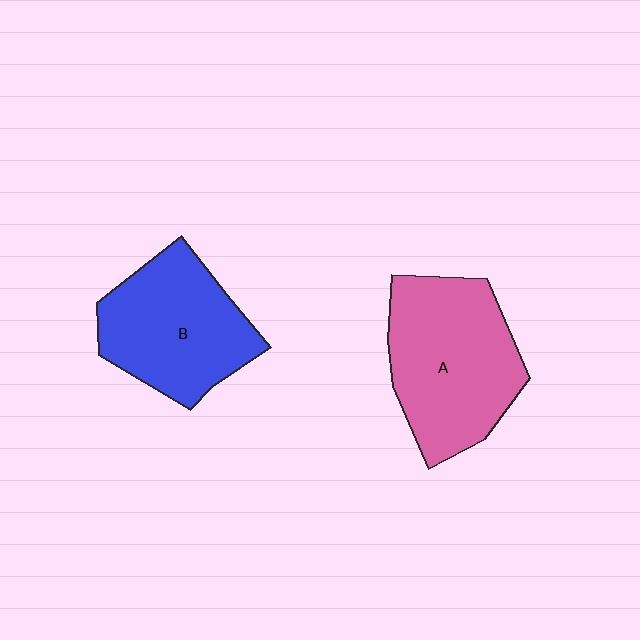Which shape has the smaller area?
Shape B (blue).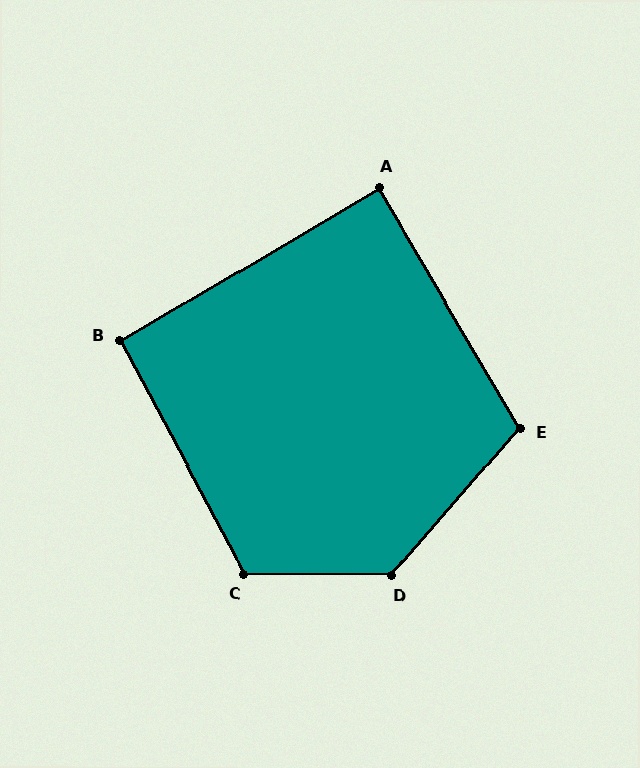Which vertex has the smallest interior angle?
A, at approximately 90 degrees.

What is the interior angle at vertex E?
Approximately 109 degrees (obtuse).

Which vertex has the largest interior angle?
D, at approximately 130 degrees.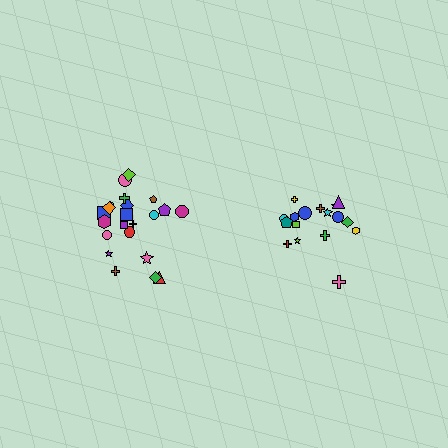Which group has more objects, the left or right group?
The left group.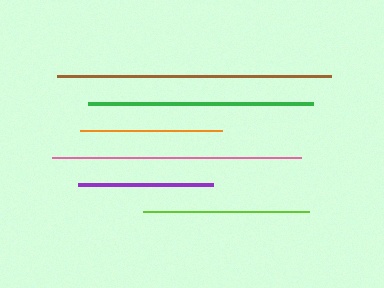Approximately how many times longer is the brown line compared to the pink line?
The brown line is approximately 1.1 times the length of the pink line.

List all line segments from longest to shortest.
From longest to shortest: brown, pink, green, lime, orange, purple.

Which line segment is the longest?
The brown line is the longest at approximately 273 pixels.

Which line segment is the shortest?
The purple line is the shortest at approximately 135 pixels.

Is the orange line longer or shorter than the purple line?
The orange line is longer than the purple line.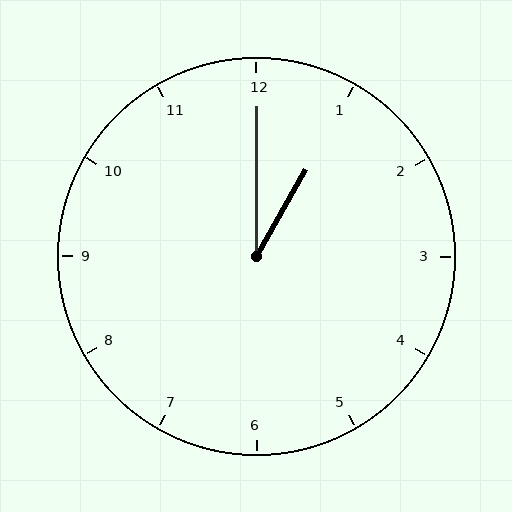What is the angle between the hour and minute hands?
Approximately 30 degrees.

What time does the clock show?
1:00.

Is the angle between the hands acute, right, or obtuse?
It is acute.